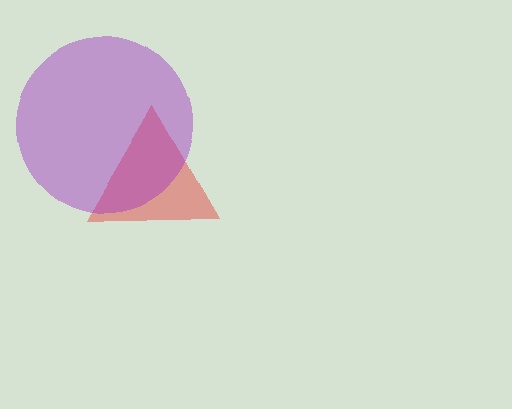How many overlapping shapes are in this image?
There are 2 overlapping shapes in the image.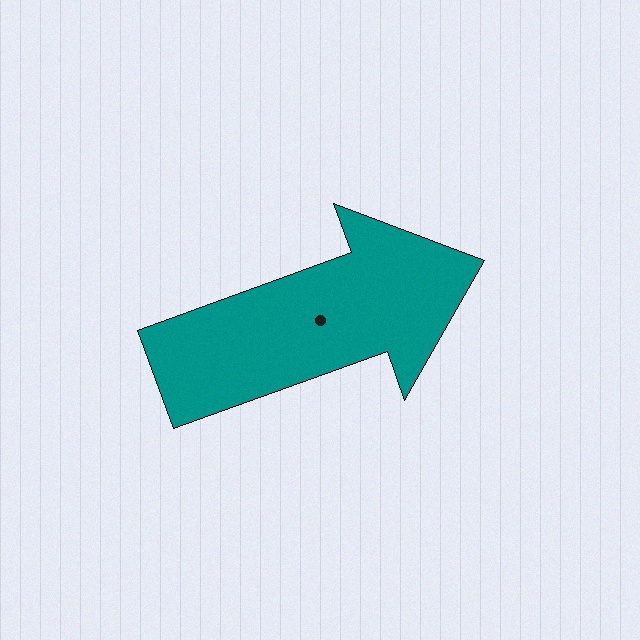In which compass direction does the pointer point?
East.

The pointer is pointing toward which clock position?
Roughly 2 o'clock.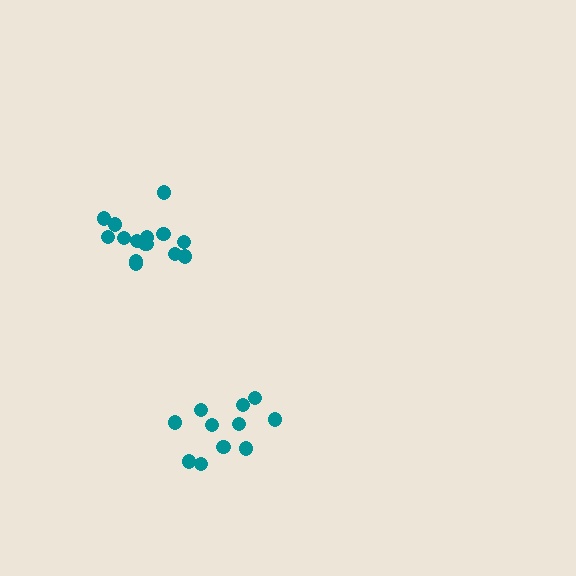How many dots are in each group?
Group 1: 15 dots, Group 2: 12 dots (27 total).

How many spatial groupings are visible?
There are 2 spatial groupings.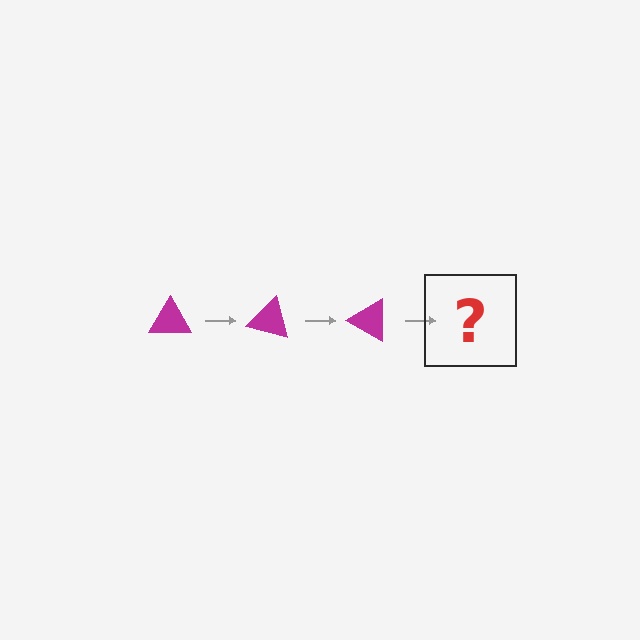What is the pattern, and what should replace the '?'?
The pattern is that the triangle rotates 15 degrees each step. The '?' should be a magenta triangle rotated 45 degrees.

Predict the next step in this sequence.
The next step is a magenta triangle rotated 45 degrees.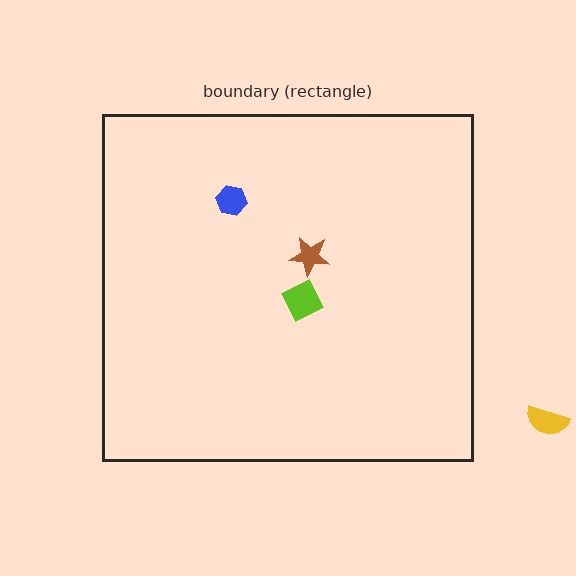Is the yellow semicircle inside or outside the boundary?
Outside.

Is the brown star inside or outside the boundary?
Inside.